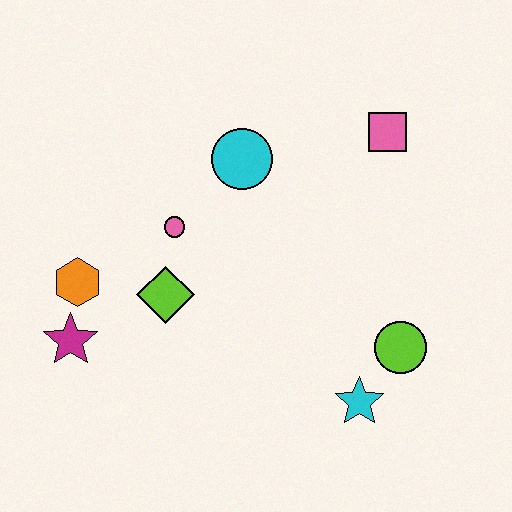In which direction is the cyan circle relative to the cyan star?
The cyan circle is above the cyan star.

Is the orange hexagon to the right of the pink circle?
No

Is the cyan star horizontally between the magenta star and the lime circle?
Yes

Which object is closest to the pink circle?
The lime diamond is closest to the pink circle.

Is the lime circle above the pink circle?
No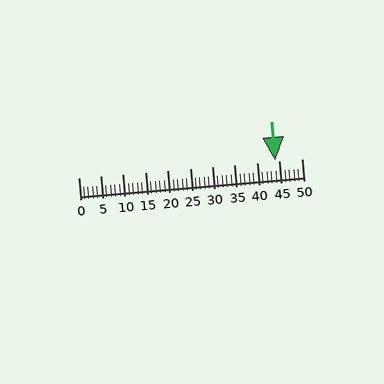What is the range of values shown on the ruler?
The ruler shows values from 0 to 50.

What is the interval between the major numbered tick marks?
The major tick marks are spaced 5 units apart.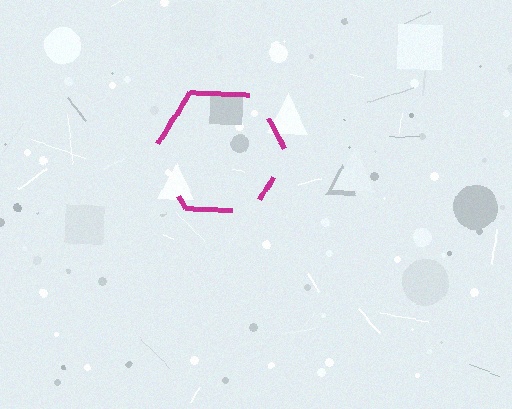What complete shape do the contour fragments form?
The contour fragments form a hexagon.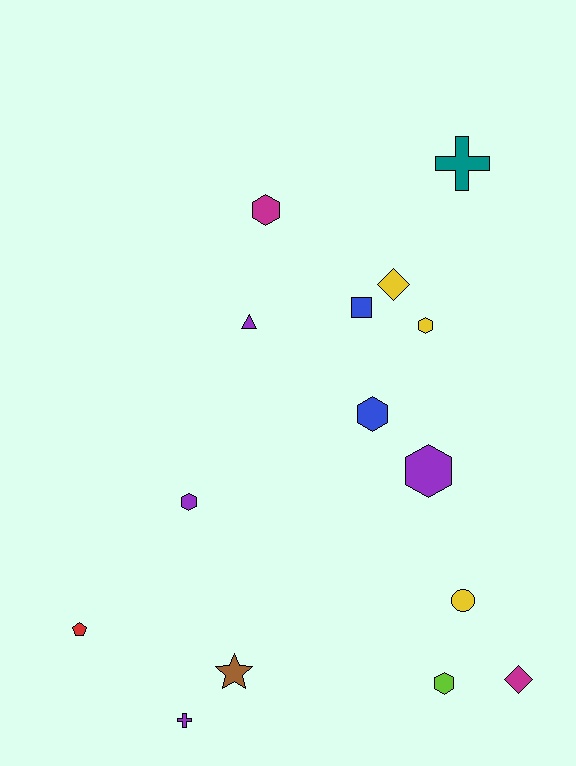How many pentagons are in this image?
There is 1 pentagon.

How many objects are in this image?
There are 15 objects.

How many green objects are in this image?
There are no green objects.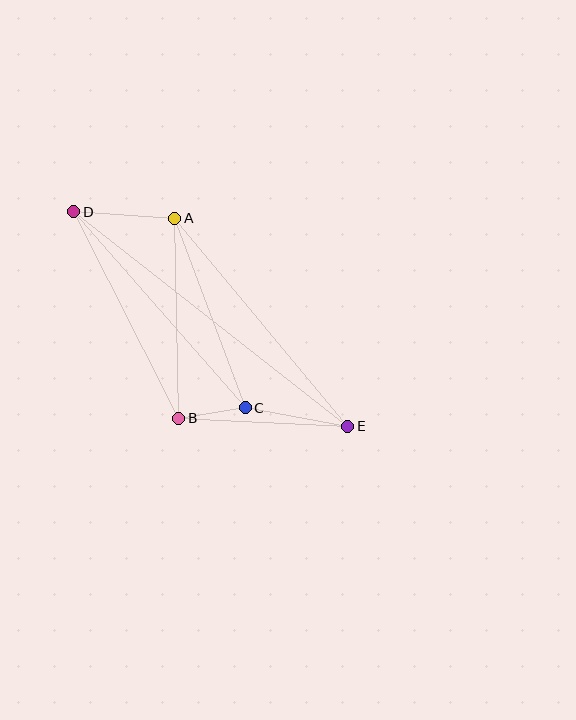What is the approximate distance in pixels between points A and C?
The distance between A and C is approximately 203 pixels.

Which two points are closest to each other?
Points B and C are closest to each other.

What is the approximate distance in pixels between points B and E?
The distance between B and E is approximately 169 pixels.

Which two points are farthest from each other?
Points D and E are farthest from each other.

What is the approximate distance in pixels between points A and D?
The distance between A and D is approximately 101 pixels.